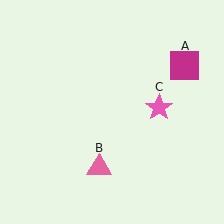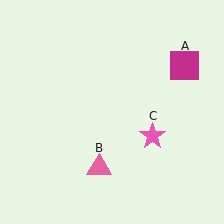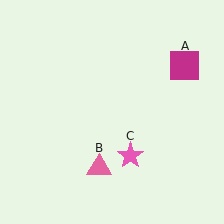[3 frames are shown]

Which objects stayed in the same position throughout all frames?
Magenta square (object A) and pink triangle (object B) remained stationary.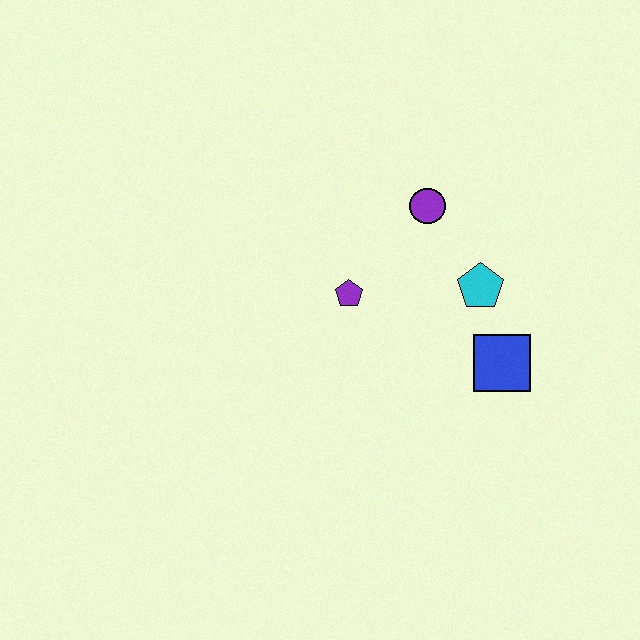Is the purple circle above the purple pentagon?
Yes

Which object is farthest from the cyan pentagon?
The purple pentagon is farthest from the cyan pentagon.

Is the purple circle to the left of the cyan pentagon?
Yes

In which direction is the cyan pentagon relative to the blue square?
The cyan pentagon is above the blue square.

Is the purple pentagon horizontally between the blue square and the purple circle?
No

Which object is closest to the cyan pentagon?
The blue square is closest to the cyan pentagon.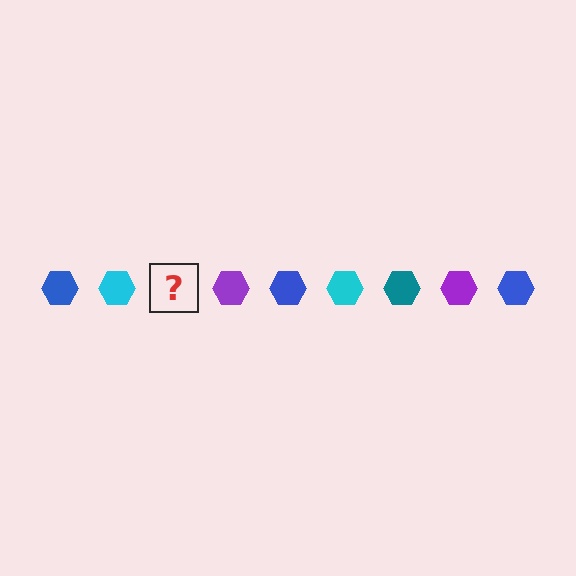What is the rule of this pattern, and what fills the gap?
The rule is that the pattern cycles through blue, cyan, teal, purple hexagons. The gap should be filled with a teal hexagon.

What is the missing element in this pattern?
The missing element is a teal hexagon.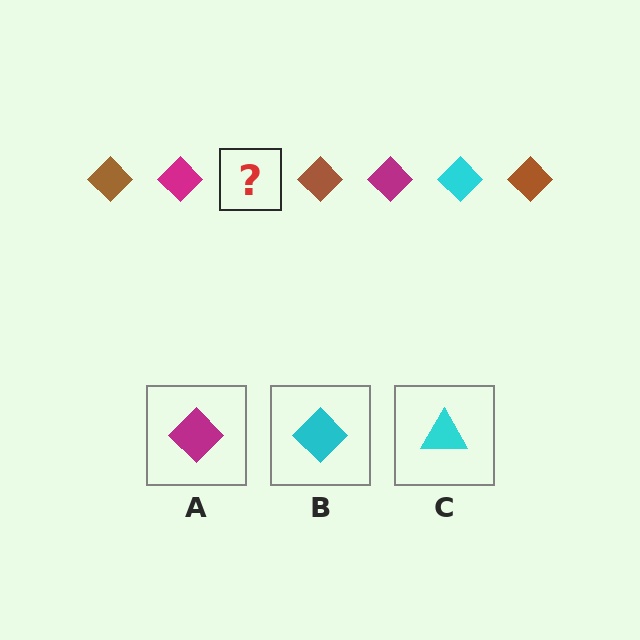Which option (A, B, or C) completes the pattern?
B.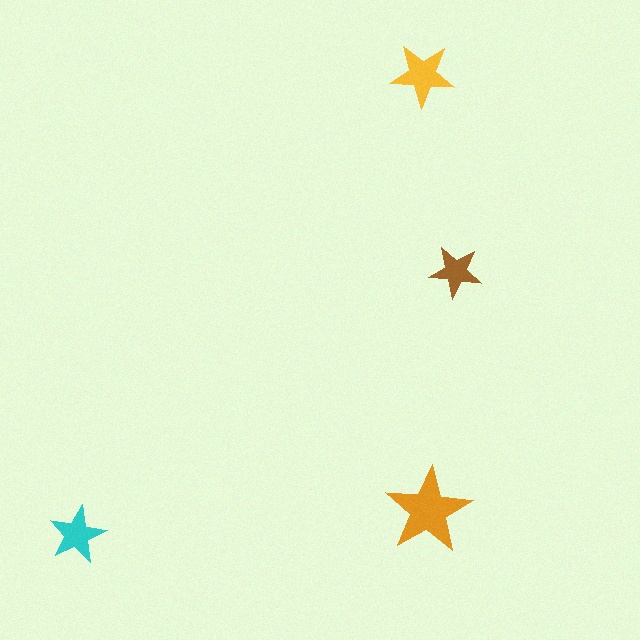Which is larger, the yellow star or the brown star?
The yellow one.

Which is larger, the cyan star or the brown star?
The cyan one.